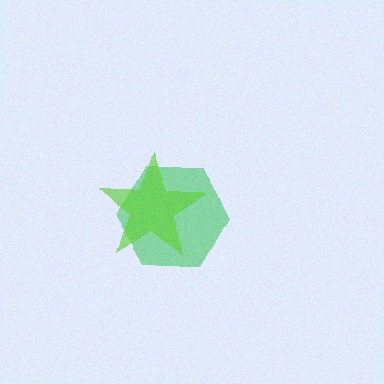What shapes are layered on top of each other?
The layered shapes are: a green hexagon, a lime star.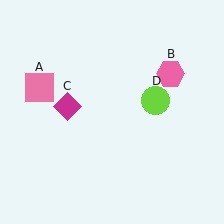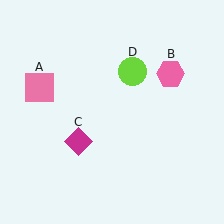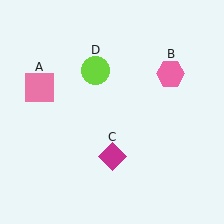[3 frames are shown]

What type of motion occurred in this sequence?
The magenta diamond (object C), lime circle (object D) rotated counterclockwise around the center of the scene.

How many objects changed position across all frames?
2 objects changed position: magenta diamond (object C), lime circle (object D).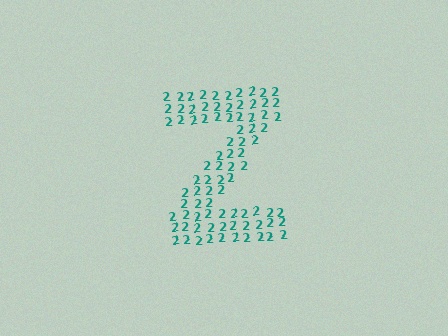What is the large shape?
The large shape is the letter Z.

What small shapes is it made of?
It is made of small digit 2's.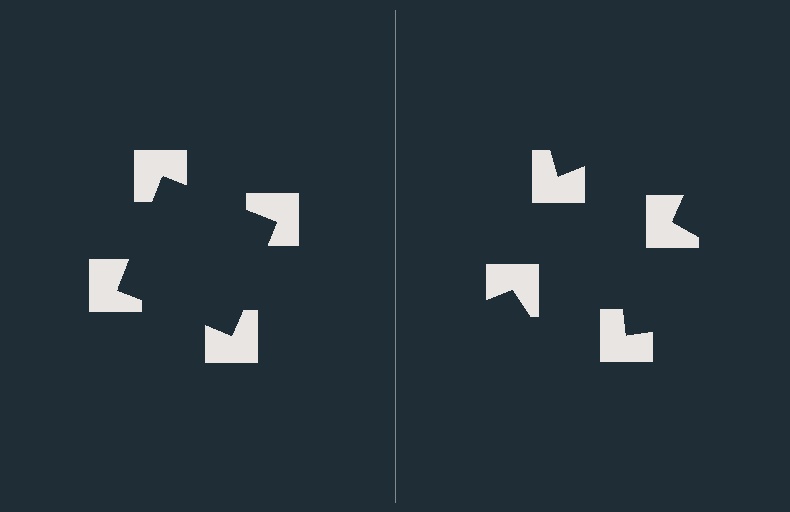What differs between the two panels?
The notched squares are positioned identically on both sides; only the wedge orientations differ. On the left they align to a square; on the right they are misaligned.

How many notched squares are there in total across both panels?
8 — 4 on each side.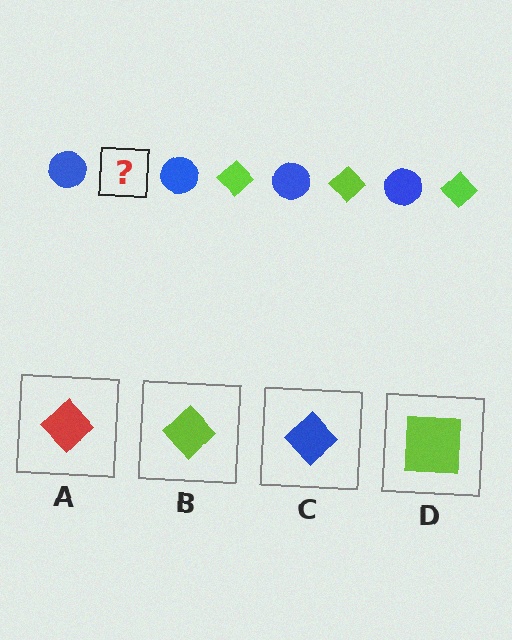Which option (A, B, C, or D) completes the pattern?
B.